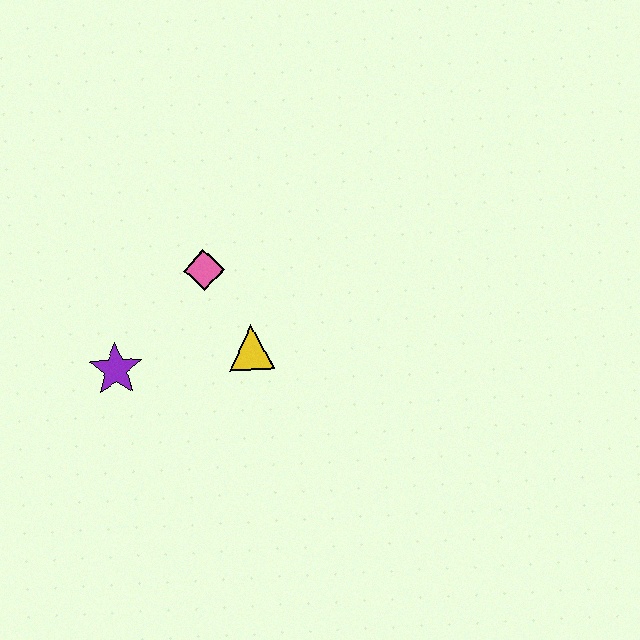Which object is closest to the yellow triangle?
The pink diamond is closest to the yellow triangle.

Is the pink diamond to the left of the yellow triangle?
Yes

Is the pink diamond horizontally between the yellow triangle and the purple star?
Yes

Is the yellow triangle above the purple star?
Yes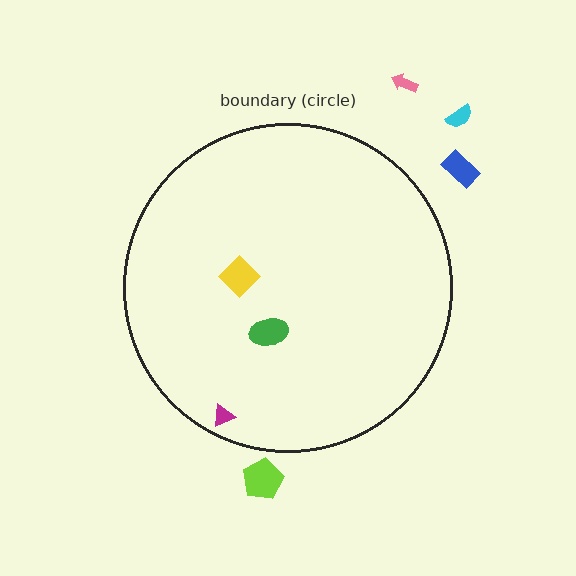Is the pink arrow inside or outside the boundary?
Outside.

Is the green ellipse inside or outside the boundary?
Inside.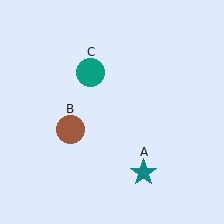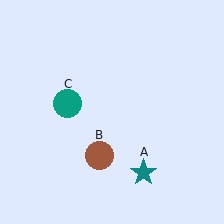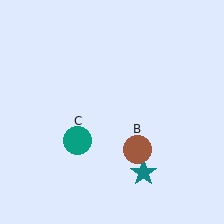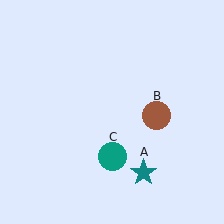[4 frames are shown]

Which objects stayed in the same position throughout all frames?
Teal star (object A) remained stationary.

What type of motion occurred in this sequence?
The brown circle (object B), teal circle (object C) rotated counterclockwise around the center of the scene.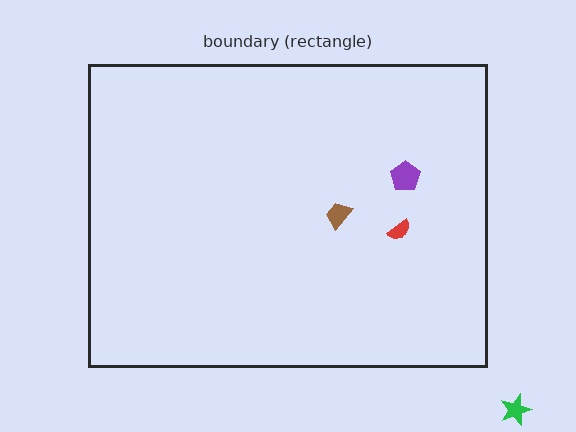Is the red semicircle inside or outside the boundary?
Inside.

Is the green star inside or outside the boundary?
Outside.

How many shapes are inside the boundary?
3 inside, 1 outside.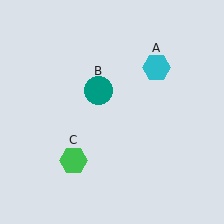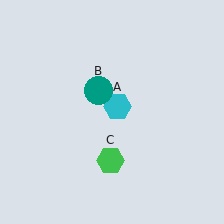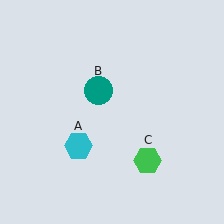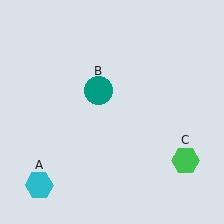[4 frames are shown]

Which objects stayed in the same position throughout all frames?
Teal circle (object B) remained stationary.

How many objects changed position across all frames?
2 objects changed position: cyan hexagon (object A), green hexagon (object C).